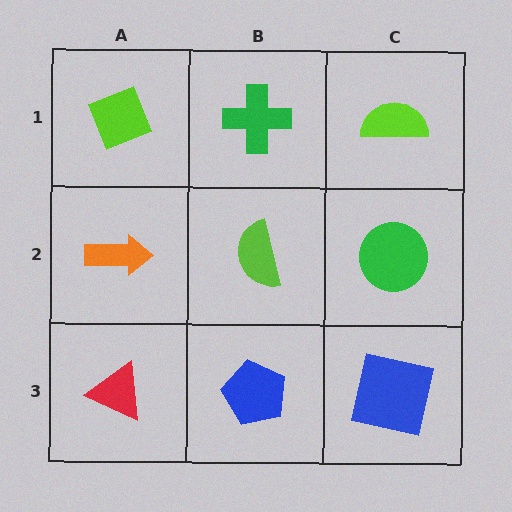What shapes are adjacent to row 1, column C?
A green circle (row 2, column C), a green cross (row 1, column B).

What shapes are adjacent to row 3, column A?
An orange arrow (row 2, column A), a blue pentagon (row 3, column B).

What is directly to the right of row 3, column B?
A blue square.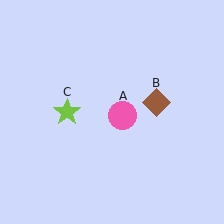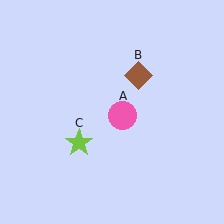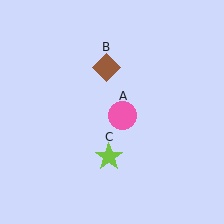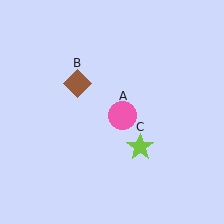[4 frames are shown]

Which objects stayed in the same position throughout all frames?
Pink circle (object A) remained stationary.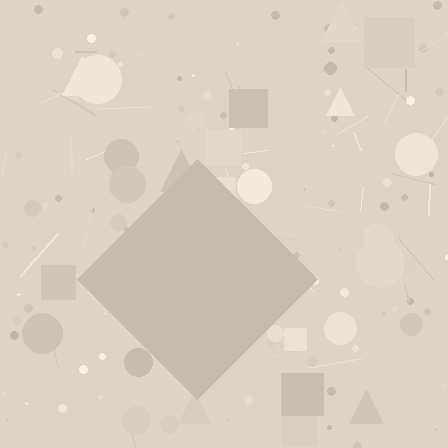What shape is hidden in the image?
A diamond is hidden in the image.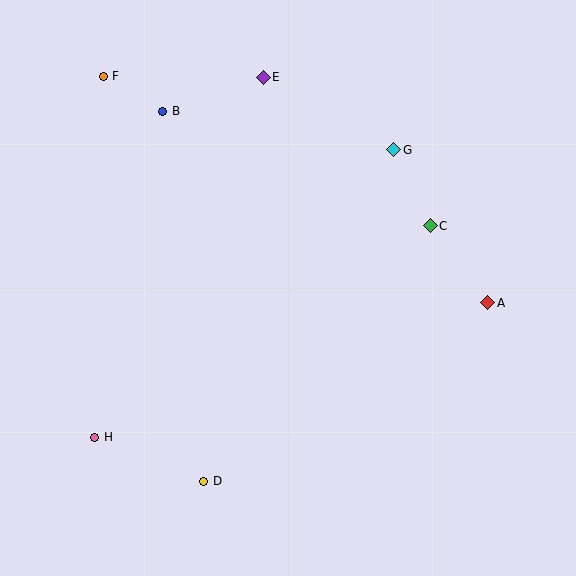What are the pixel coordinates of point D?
Point D is at (204, 481).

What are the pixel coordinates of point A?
Point A is at (488, 303).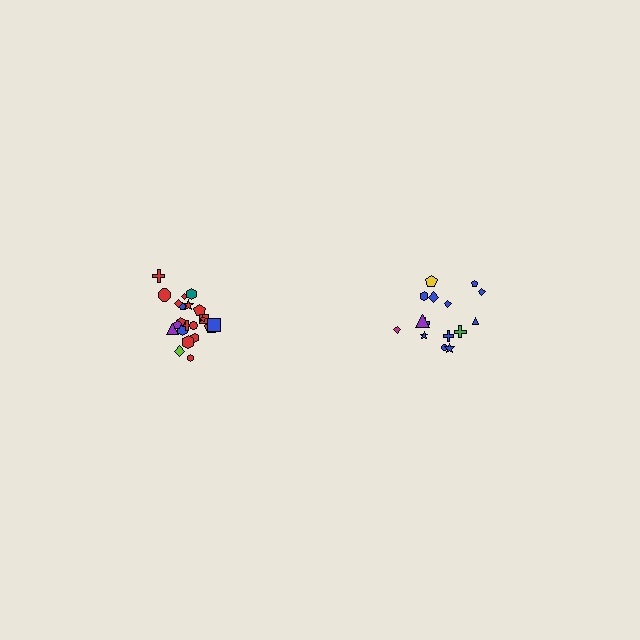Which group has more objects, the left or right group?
The left group.